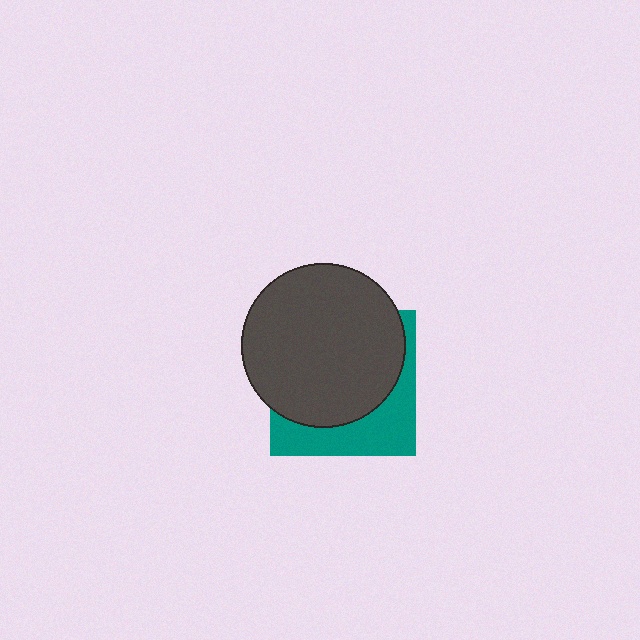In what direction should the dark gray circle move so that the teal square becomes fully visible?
The dark gray circle should move up. That is the shortest direction to clear the overlap and leave the teal square fully visible.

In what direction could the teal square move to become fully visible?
The teal square could move down. That would shift it out from behind the dark gray circle entirely.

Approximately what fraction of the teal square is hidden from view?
Roughly 67% of the teal square is hidden behind the dark gray circle.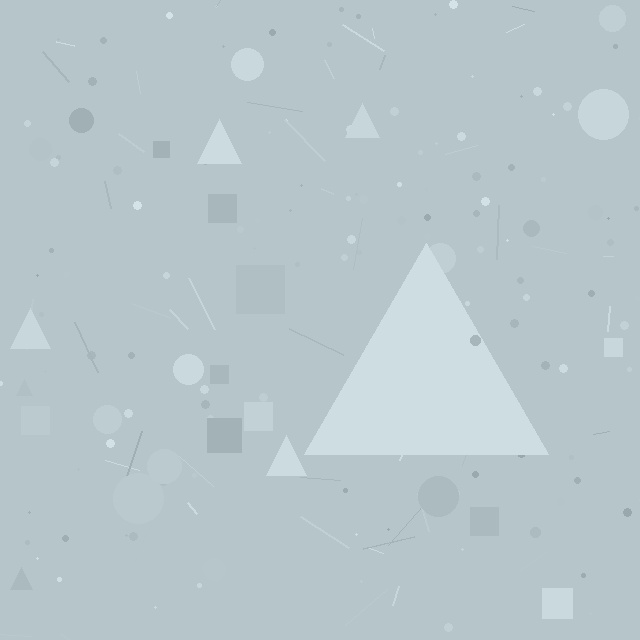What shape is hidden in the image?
A triangle is hidden in the image.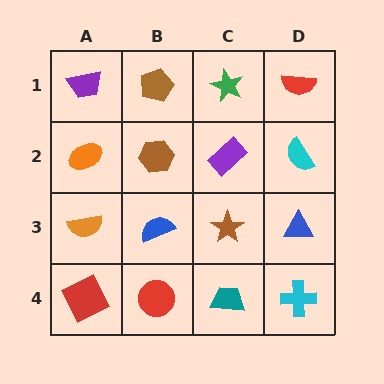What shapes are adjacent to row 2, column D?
A red semicircle (row 1, column D), a blue triangle (row 3, column D), a purple rectangle (row 2, column C).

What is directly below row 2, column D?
A blue triangle.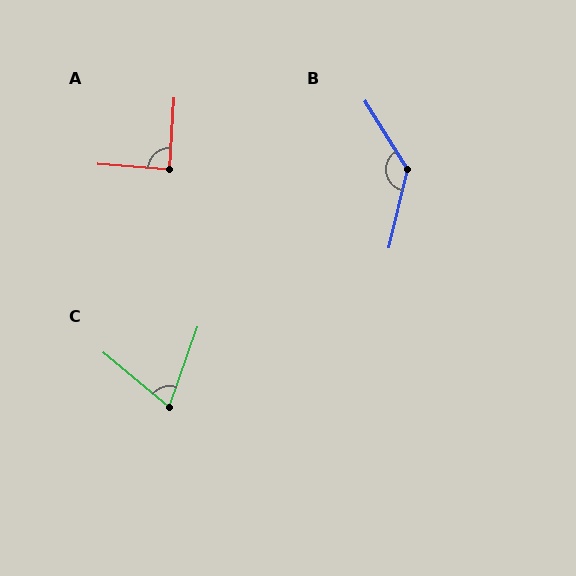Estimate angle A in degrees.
Approximately 89 degrees.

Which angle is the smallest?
C, at approximately 70 degrees.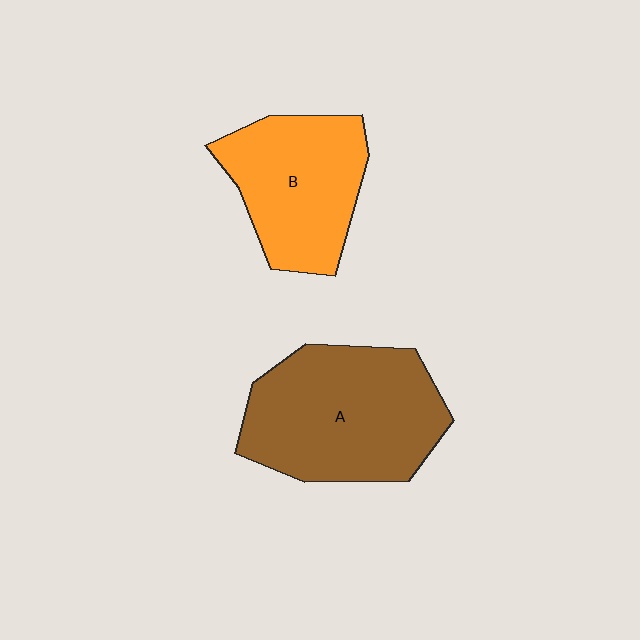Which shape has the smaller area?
Shape B (orange).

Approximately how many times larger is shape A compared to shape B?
Approximately 1.3 times.